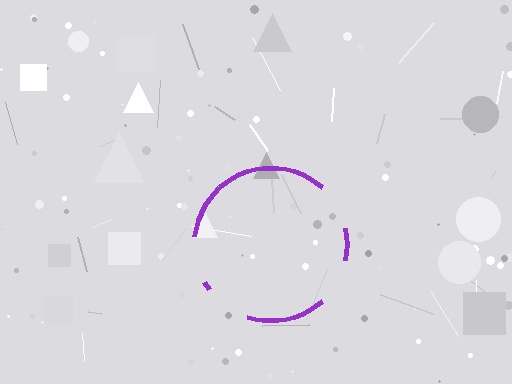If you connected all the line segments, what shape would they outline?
They would outline a circle.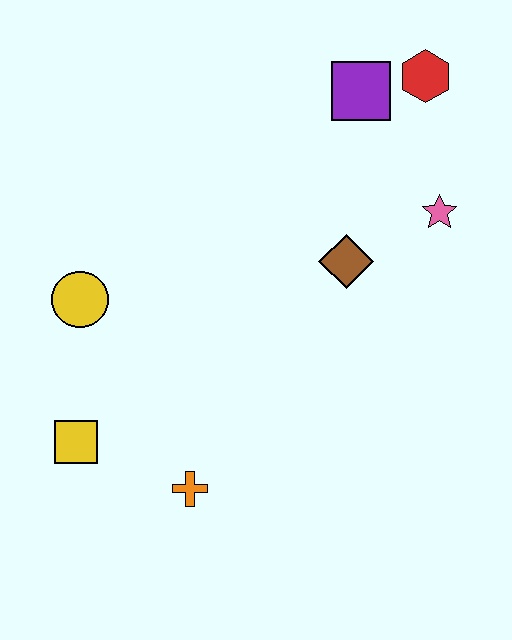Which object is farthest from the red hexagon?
The yellow square is farthest from the red hexagon.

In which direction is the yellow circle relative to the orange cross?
The yellow circle is above the orange cross.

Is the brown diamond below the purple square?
Yes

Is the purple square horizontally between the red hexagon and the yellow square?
Yes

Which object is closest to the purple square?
The red hexagon is closest to the purple square.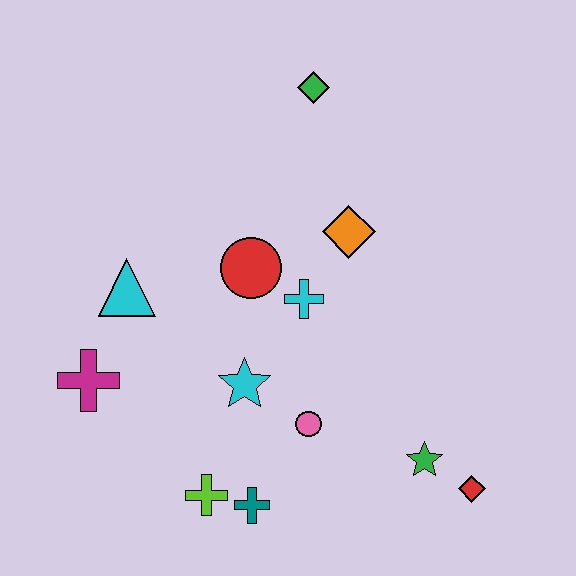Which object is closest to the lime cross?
The teal cross is closest to the lime cross.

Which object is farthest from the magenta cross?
The red diamond is farthest from the magenta cross.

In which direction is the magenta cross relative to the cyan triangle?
The magenta cross is below the cyan triangle.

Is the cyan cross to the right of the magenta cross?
Yes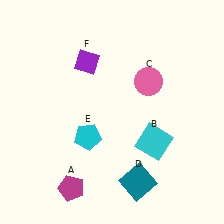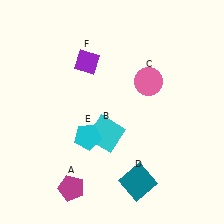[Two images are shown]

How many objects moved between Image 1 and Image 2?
1 object moved between the two images.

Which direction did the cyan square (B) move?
The cyan square (B) moved left.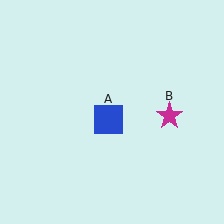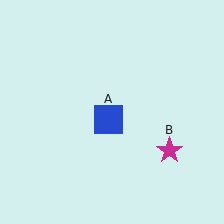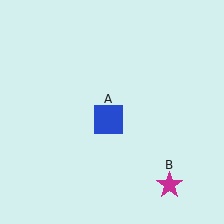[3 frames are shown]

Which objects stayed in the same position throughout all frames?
Blue square (object A) remained stationary.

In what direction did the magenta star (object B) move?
The magenta star (object B) moved down.